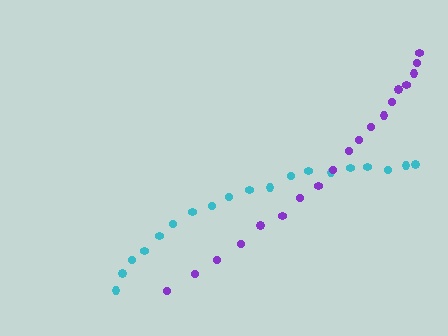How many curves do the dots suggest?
There are 2 distinct paths.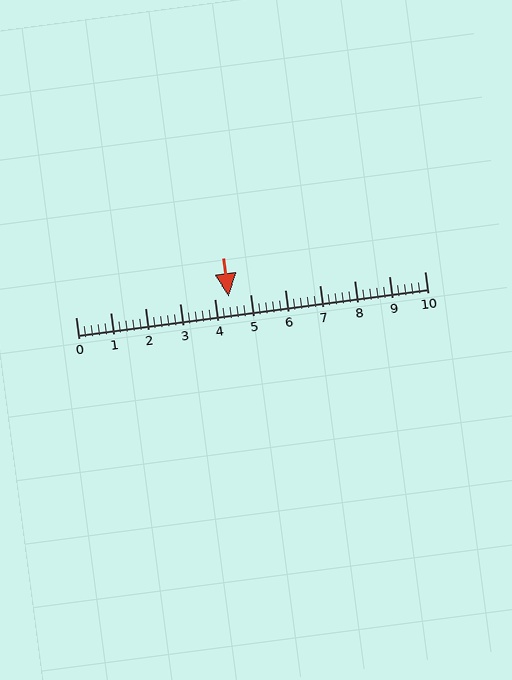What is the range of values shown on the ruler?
The ruler shows values from 0 to 10.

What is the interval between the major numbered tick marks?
The major tick marks are spaced 1 units apart.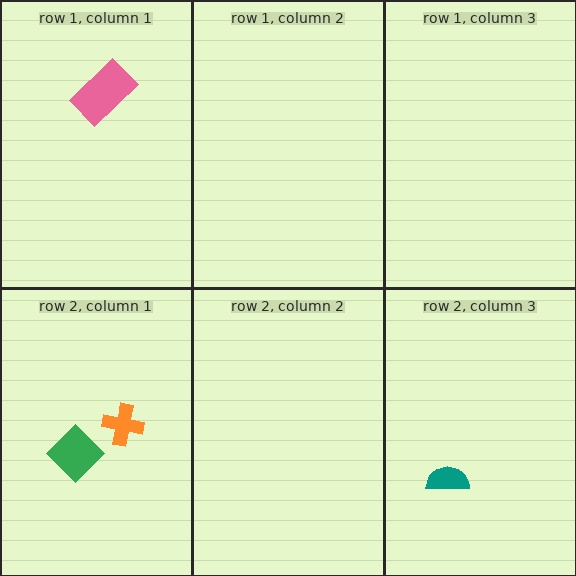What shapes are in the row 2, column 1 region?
The green diamond, the orange cross.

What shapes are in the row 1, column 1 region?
The pink rectangle.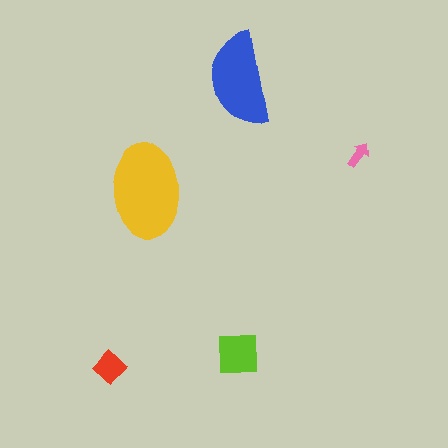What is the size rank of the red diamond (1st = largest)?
4th.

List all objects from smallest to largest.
The pink arrow, the red diamond, the lime square, the blue semicircle, the yellow ellipse.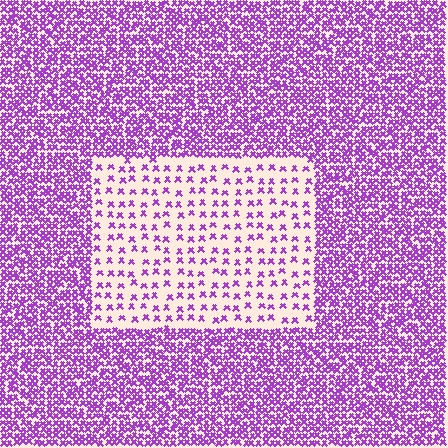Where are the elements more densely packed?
The elements are more densely packed outside the rectangle boundary.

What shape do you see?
I see a rectangle.